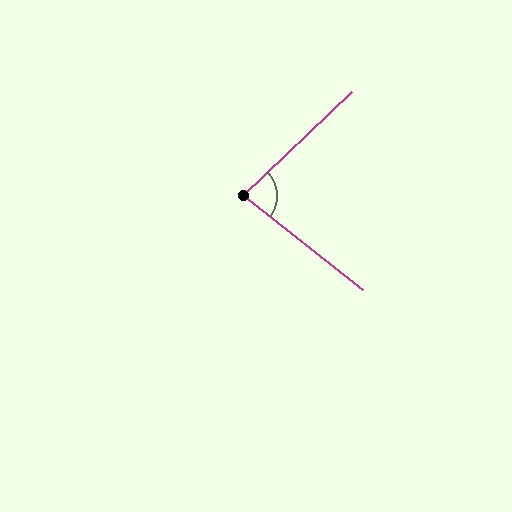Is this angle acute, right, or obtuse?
It is acute.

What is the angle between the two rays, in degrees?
Approximately 82 degrees.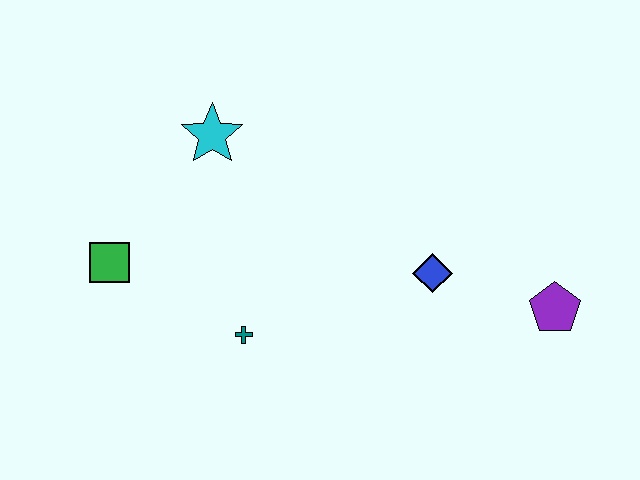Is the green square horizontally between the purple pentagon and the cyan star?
No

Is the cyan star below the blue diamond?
No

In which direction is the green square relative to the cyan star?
The green square is below the cyan star.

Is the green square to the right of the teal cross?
No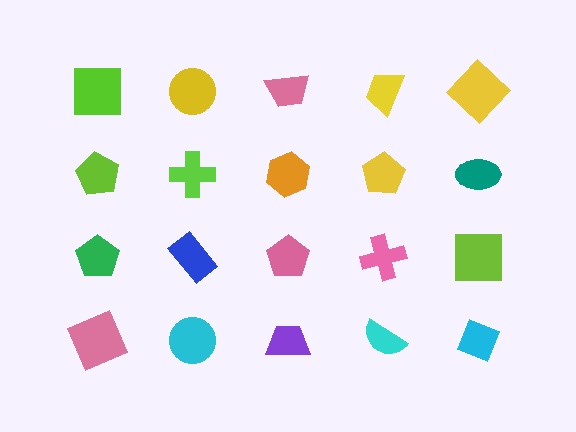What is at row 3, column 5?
A lime square.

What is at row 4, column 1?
A pink square.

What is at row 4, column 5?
A cyan diamond.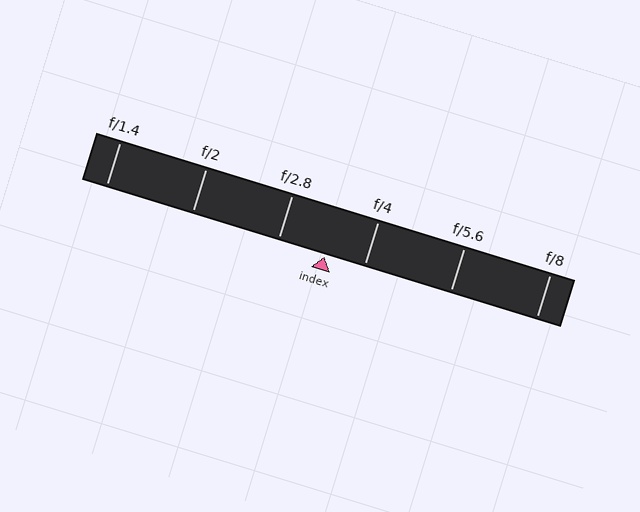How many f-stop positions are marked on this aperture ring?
There are 6 f-stop positions marked.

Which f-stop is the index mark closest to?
The index mark is closest to f/4.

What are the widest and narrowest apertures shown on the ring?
The widest aperture shown is f/1.4 and the narrowest is f/8.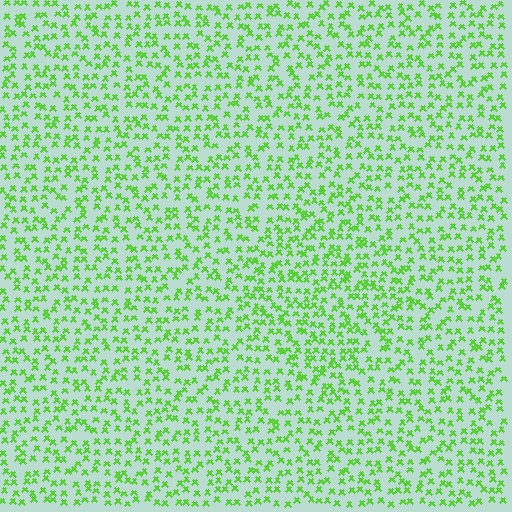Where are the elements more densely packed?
The elements are more densely packed inside the diamond boundary.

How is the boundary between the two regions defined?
The boundary is defined by a change in element density (approximately 1.4x ratio). All elements are the same color, size, and shape.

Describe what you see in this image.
The image contains small lime elements arranged at two different densities. A diamond-shaped region is visible where the elements are more densely packed than the surrounding area.